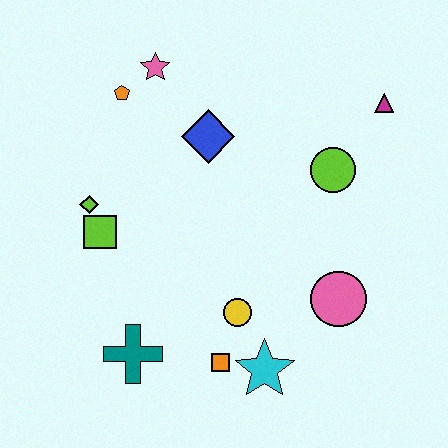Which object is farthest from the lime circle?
The teal cross is farthest from the lime circle.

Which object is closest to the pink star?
The orange pentagon is closest to the pink star.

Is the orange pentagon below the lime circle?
No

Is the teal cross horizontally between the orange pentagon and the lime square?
No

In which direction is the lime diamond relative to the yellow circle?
The lime diamond is to the left of the yellow circle.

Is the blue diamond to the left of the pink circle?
Yes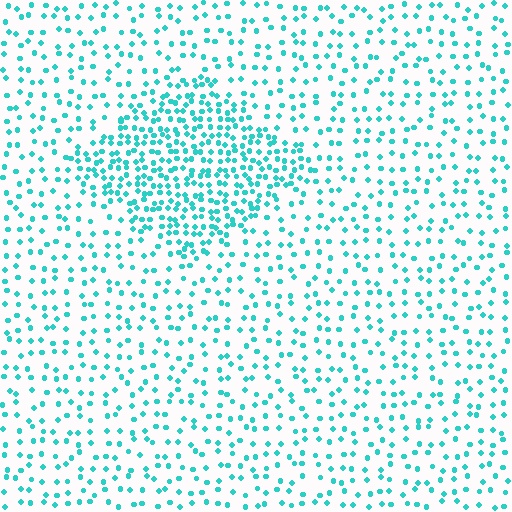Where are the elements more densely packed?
The elements are more densely packed inside the diamond boundary.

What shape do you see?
I see a diamond.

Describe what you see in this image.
The image contains small cyan elements arranged at two different densities. A diamond-shaped region is visible where the elements are more densely packed than the surrounding area.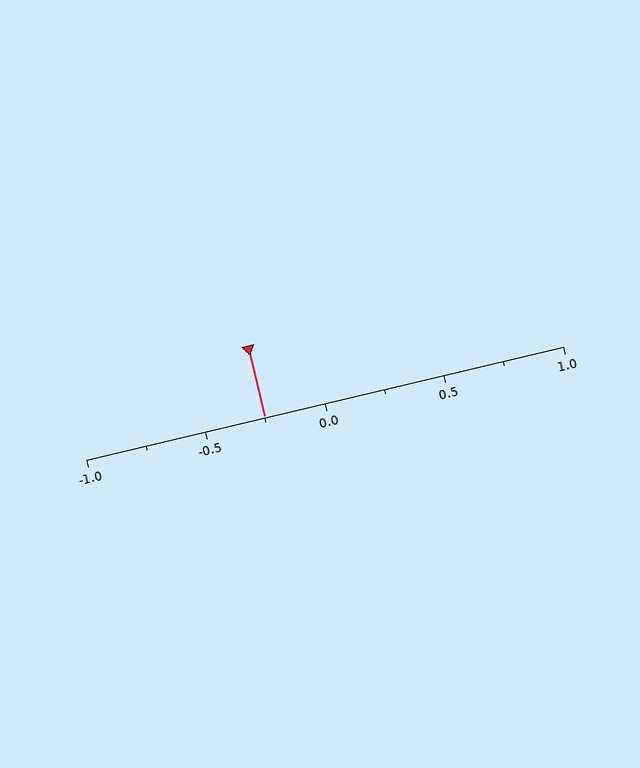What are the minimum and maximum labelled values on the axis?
The axis runs from -1.0 to 1.0.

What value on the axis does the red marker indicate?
The marker indicates approximately -0.25.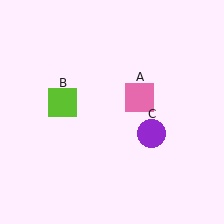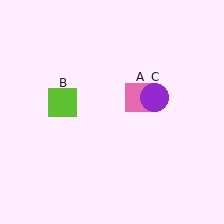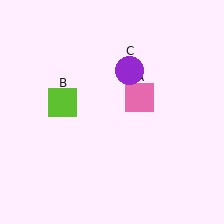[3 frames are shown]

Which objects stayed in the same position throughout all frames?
Pink square (object A) and lime square (object B) remained stationary.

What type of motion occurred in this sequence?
The purple circle (object C) rotated counterclockwise around the center of the scene.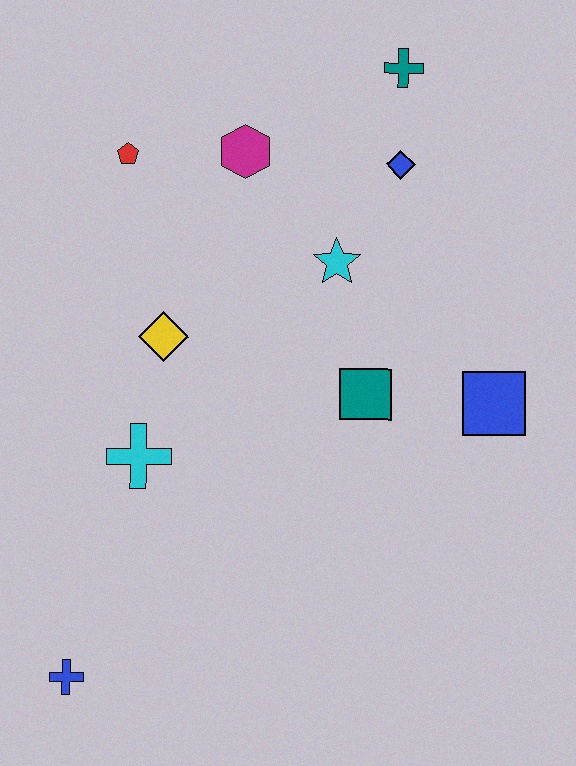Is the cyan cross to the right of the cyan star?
No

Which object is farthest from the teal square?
The blue cross is farthest from the teal square.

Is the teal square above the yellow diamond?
No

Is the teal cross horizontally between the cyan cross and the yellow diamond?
No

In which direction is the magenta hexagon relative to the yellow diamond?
The magenta hexagon is above the yellow diamond.